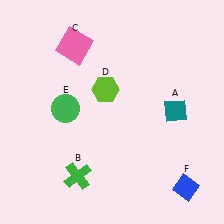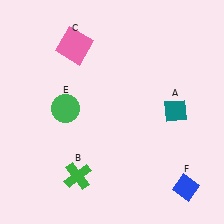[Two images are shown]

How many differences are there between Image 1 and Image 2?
There is 1 difference between the two images.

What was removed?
The lime hexagon (D) was removed in Image 2.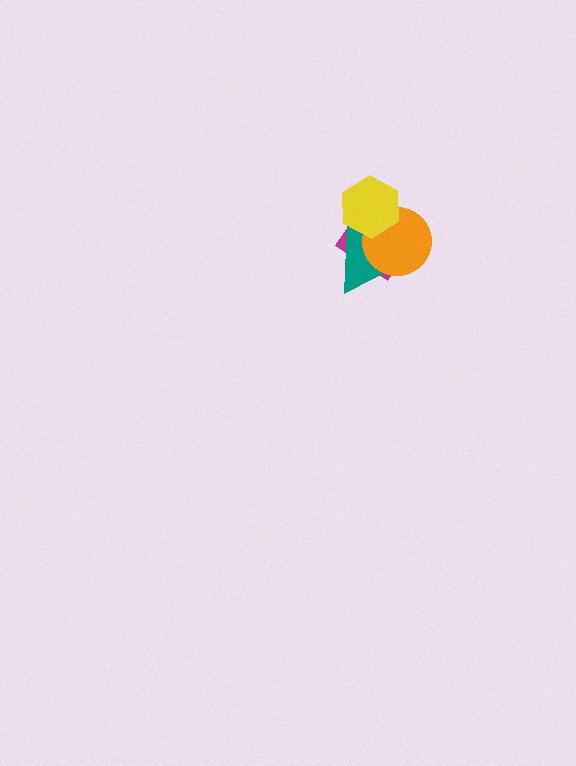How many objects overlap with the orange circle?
3 objects overlap with the orange circle.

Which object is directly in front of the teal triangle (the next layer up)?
The orange circle is directly in front of the teal triangle.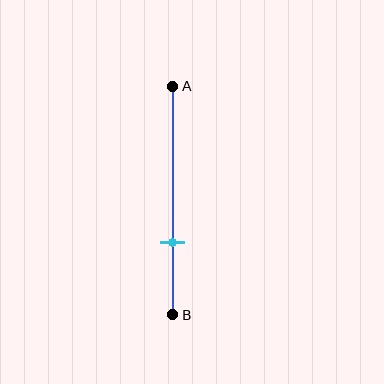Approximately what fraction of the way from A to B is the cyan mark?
The cyan mark is approximately 70% of the way from A to B.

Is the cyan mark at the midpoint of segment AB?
No, the mark is at about 70% from A, not at the 50% midpoint.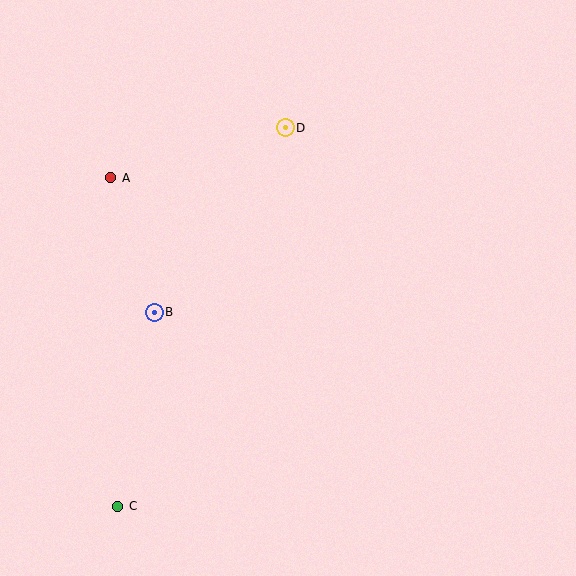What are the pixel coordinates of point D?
Point D is at (285, 128).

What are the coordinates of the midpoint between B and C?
The midpoint between B and C is at (136, 409).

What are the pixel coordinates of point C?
Point C is at (118, 506).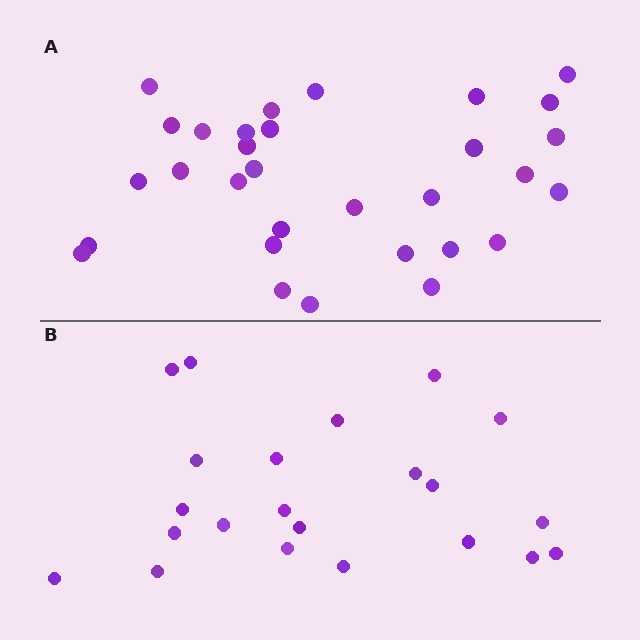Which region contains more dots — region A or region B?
Region A (the top region) has more dots.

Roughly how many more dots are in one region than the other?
Region A has roughly 8 or so more dots than region B.